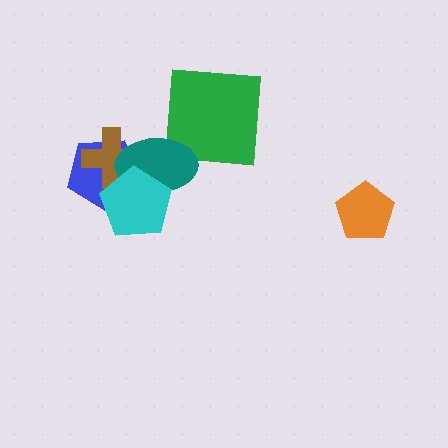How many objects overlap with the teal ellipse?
4 objects overlap with the teal ellipse.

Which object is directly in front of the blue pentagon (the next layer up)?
The brown cross is directly in front of the blue pentagon.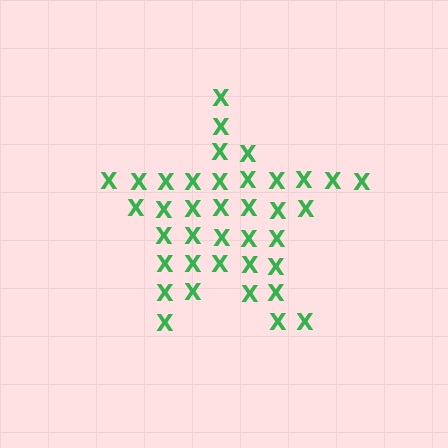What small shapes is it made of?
It is made of small letter X's.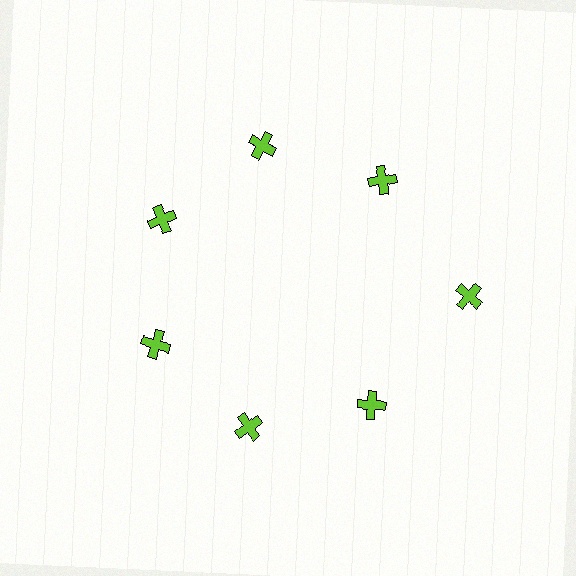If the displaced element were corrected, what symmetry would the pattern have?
It would have 7-fold rotational symmetry — the pattern would map onto itself every 51 degrees.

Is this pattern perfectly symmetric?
No. The 7 lime crosses are arranged in a ring, but one element near the 3 o'clock position is pushed outward from the center, breaking the 7-fold rotational symmetry.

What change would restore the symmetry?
The symmetry would be restored by moving it inward, back onto the ring so that all 7 crosses sit at equal angles and equal distance from the center.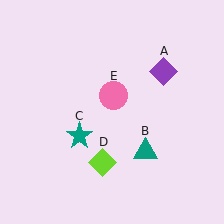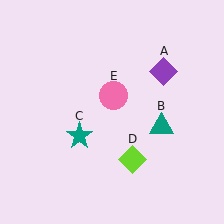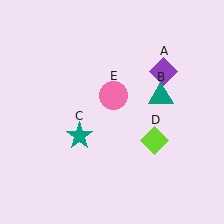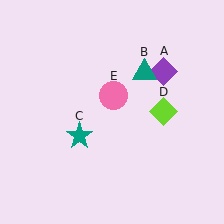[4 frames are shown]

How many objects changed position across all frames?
2 objects changed position: teal triangle (object B), lime diamond (object D).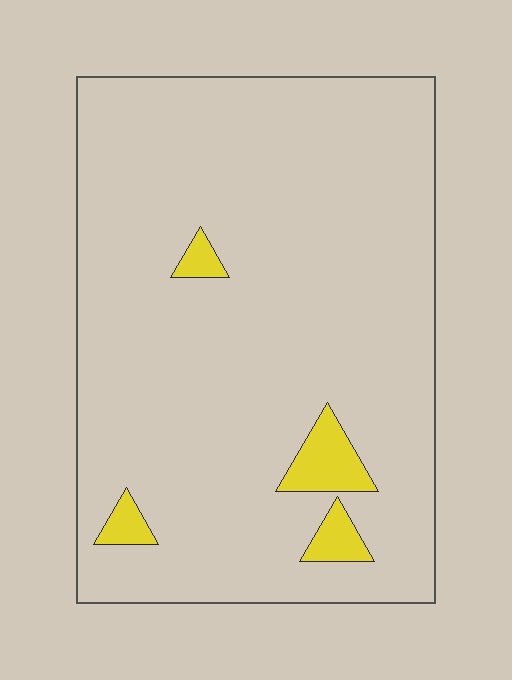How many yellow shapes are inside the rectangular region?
4.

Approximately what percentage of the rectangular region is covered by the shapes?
Approximately 5%.